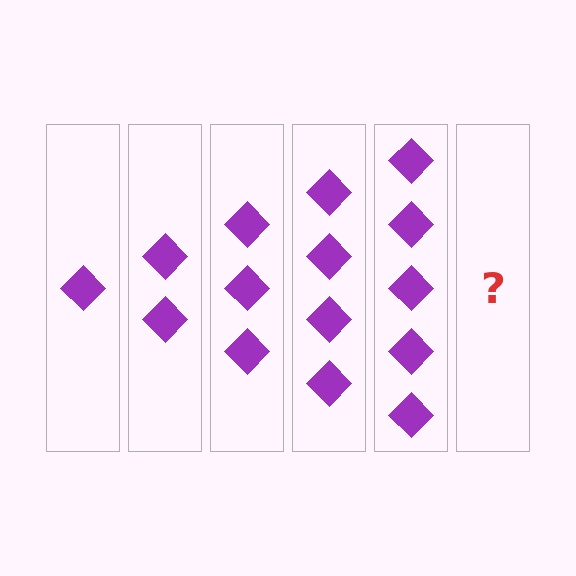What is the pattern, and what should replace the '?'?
The pattern is that each step adds one more diamond. The '?' should be 6 diamonds.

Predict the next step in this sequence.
The next step is 6 diamonds.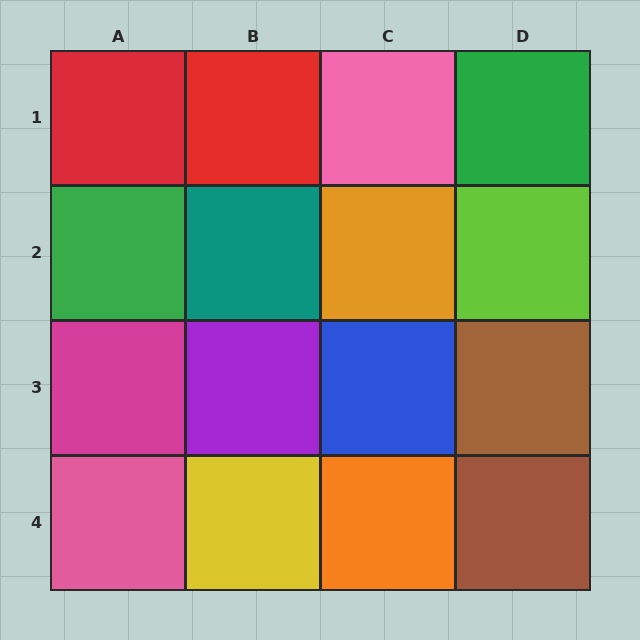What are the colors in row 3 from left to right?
Magenta, purple, blue, brown.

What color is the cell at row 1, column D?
Green.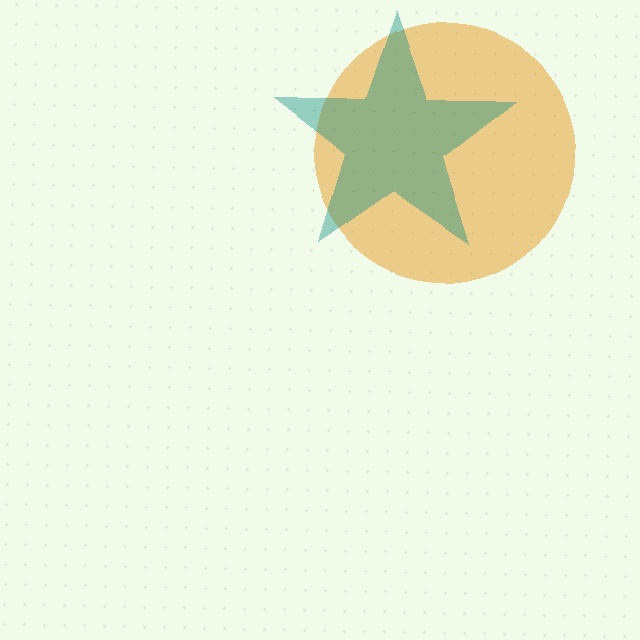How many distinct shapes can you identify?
There are 2 distinct shapes: an orange circle, a teal star.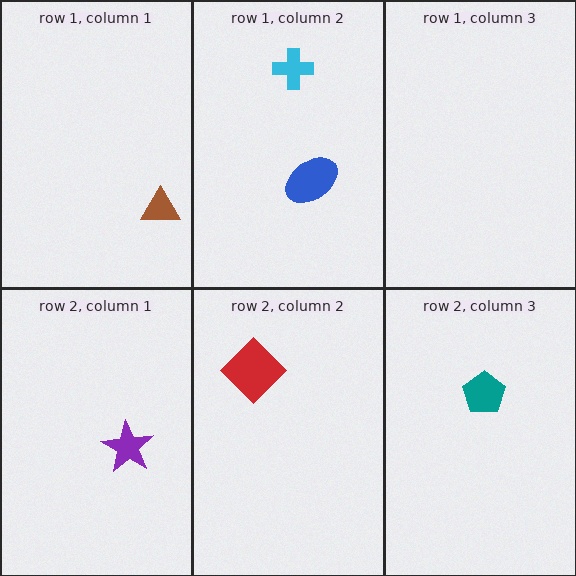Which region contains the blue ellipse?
The row 1, column 2 region.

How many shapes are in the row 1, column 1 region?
1.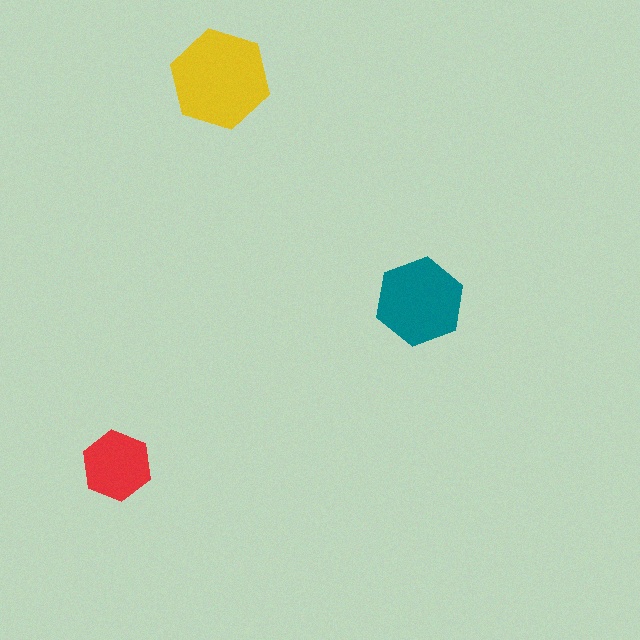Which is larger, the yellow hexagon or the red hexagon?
The yellow one.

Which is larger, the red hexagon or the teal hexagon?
The teal one.